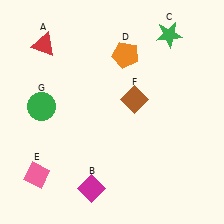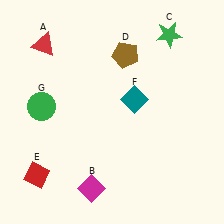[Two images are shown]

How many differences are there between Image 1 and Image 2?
There are 3 differences between the two images.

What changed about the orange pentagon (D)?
In Image 1, D is orange. In Image 2, it changed to brown.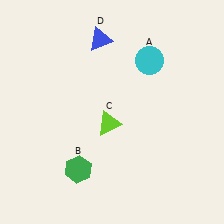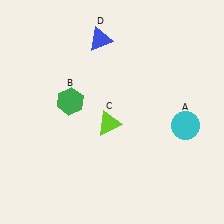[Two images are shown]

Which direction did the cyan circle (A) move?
The cyan circle (A) moved down.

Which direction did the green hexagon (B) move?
The green hexagon (B) moved up.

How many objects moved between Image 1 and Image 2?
2 objects moved between the two images.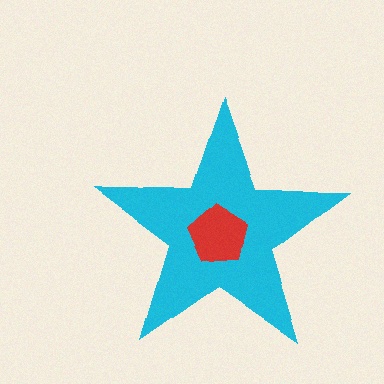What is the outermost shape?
The cyan star.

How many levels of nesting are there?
2.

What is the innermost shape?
The red pentagon.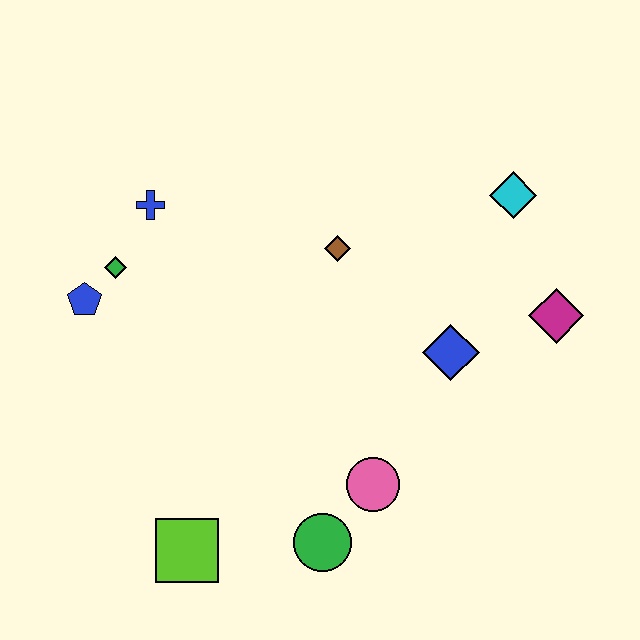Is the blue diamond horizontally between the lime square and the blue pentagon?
No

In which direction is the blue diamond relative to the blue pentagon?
The blue diamond is to the right of the blue pentagon.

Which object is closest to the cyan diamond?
The magenta diamond is closest to the cyan diamond.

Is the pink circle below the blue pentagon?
Yes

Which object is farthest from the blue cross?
The magenta diamond is farthest from the blue cross.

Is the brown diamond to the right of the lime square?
Yes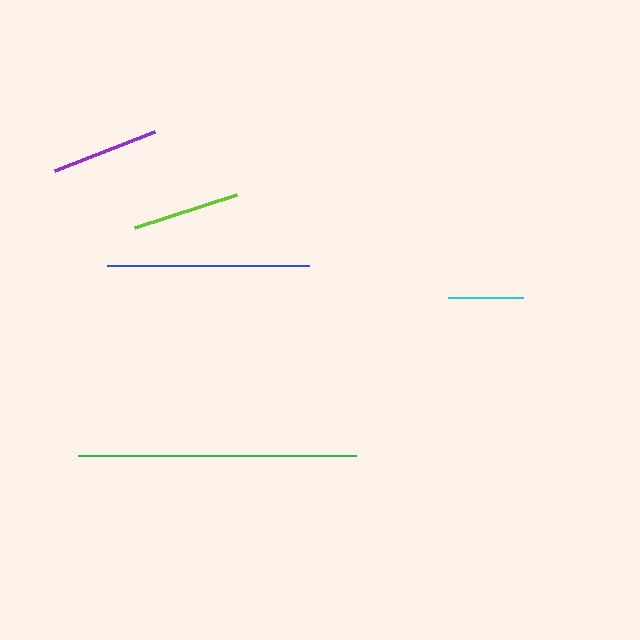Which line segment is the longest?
The green line is the longest at approximately 278 pixels.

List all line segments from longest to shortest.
From longest to shortest: green, blue, purple, lime, cyan.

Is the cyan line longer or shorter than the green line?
The green line is longer than the cyan line.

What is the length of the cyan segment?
The cyan segment is approximately 74 pixels long.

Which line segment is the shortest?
The cyan line is the shortest at approximately 74 pixels.